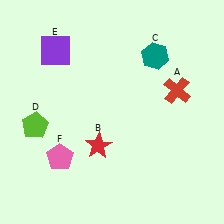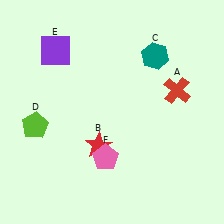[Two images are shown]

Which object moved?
The pink pentagon (F) moved right.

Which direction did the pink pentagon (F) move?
The pink pentagon (F) moved right.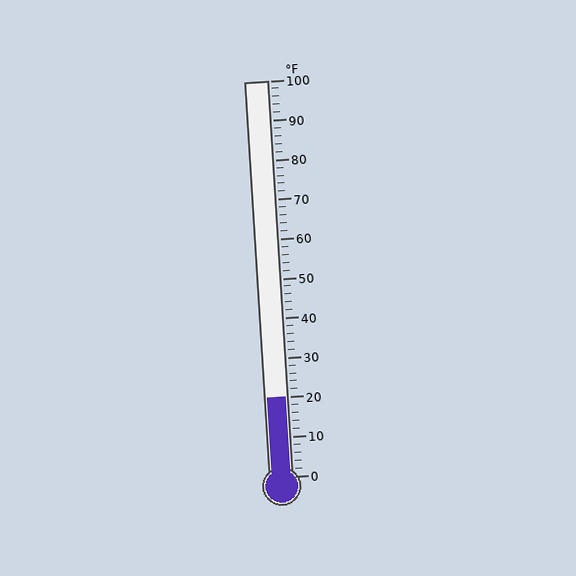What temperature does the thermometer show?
The thermometer shows approximately 20°F.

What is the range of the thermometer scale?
The thermometer scale ranges from 0°F to 100°F.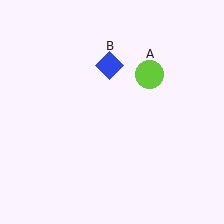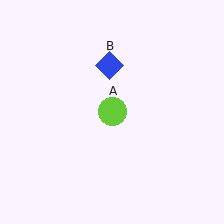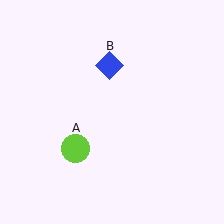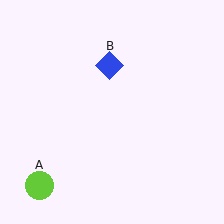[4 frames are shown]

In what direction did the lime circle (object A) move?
The lime circle (object A) moved down and to the left.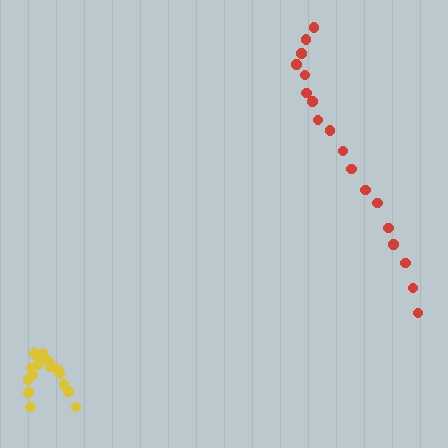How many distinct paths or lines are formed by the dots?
There are 2 distinct paths.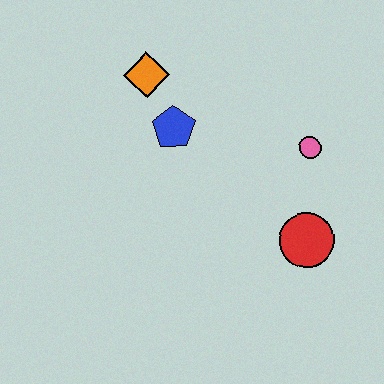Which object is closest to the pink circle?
The red circle is closest to the pink circle.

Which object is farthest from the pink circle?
The orange diamond is farthest from the pink circle.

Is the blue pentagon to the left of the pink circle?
Yes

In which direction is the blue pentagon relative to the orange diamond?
The blue pentagon is below the orange diamond.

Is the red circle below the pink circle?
Yes